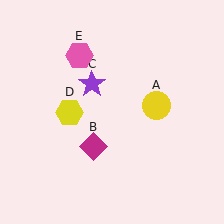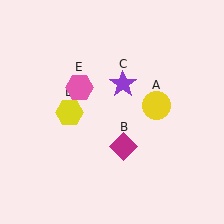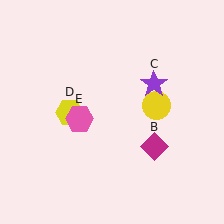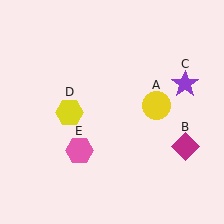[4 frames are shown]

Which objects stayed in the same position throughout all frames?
Yellow circle (object A) and yellow hexagon (object D) remained stationary.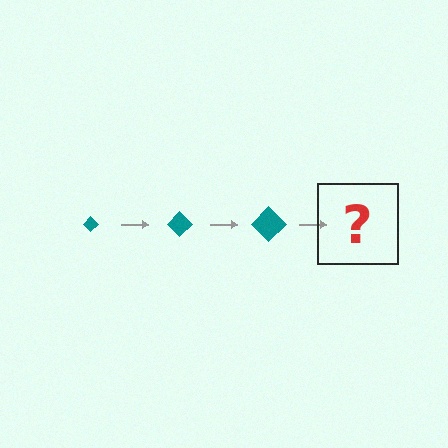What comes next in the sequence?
The next element should be a teal diamond, larger than the previous one.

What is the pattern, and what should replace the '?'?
The pattern is that the diamond gets progressively larger each step. The '?' should be a teal diamond, larger than the previous one.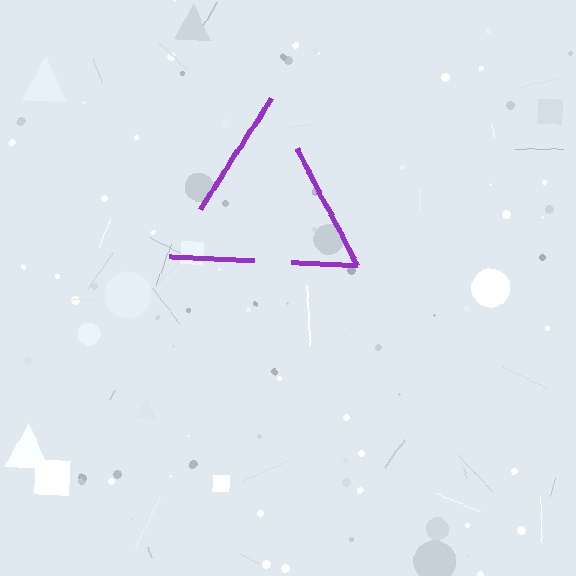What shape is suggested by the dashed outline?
The dashed outline suggests a triangle.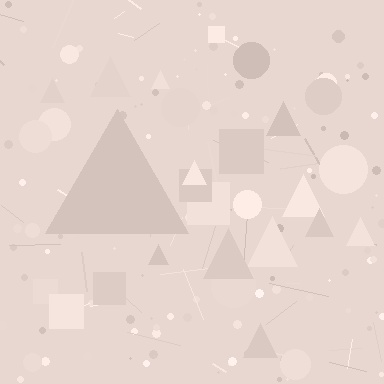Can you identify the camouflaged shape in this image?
The camouflaged shape is a triangle.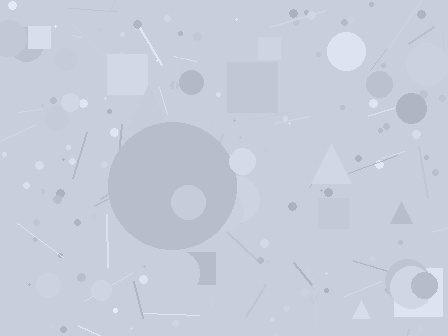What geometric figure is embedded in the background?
A circle is embedded in the background.